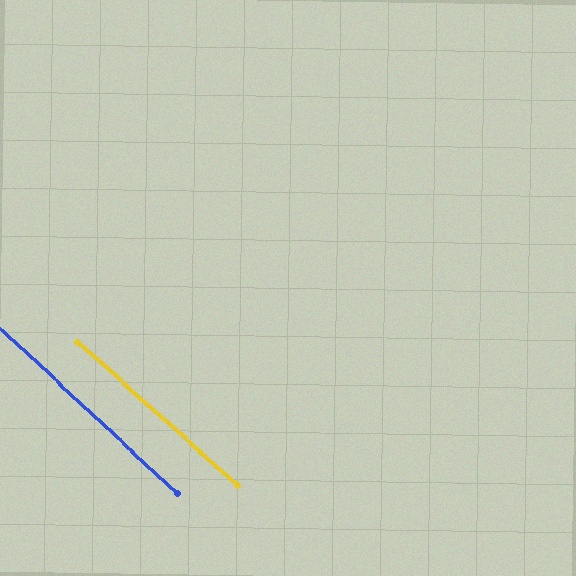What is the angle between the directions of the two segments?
Approximately 1 degree.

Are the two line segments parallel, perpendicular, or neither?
Parallel — their directions differ by only 1.2°.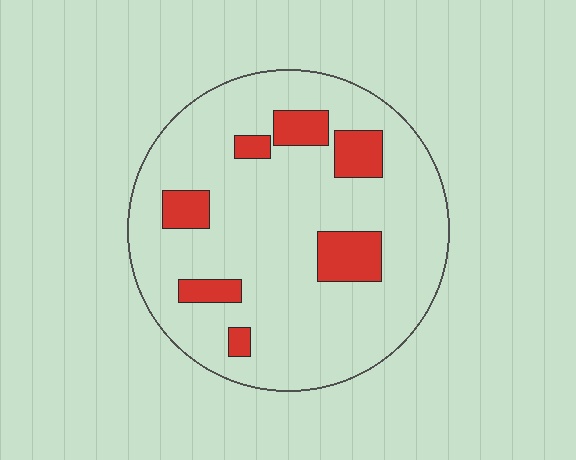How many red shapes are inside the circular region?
7.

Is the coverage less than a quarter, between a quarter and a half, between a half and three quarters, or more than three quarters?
Less than a quarter.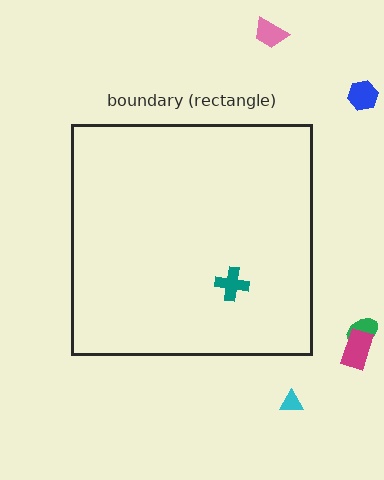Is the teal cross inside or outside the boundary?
Inside.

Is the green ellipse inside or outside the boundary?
Outside.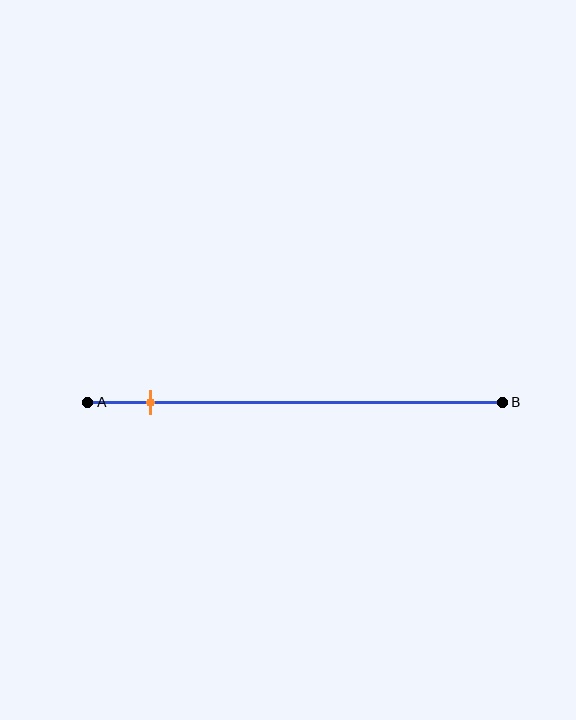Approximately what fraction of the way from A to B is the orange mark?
The orange mark is approximately 15% of the way from A to B.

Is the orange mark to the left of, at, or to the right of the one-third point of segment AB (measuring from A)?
The orange mark is to the left of the one-third point of segment AB.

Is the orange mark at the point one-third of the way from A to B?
No, the mark is at about 15% from A, not at the 33% one-third point.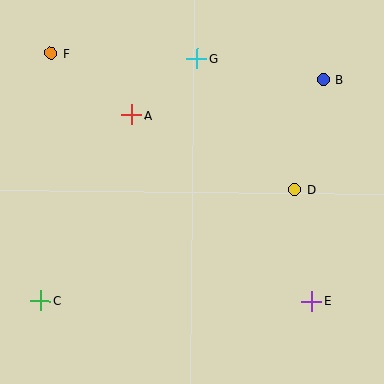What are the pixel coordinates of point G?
Point G is at (197, 59).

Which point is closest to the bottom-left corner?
Point C is closest to the bottom-left corner.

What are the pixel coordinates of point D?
Point D is at (295, 190).